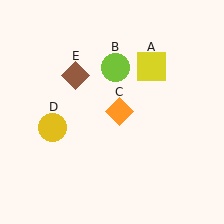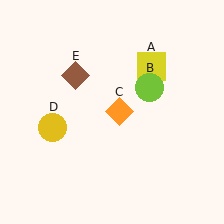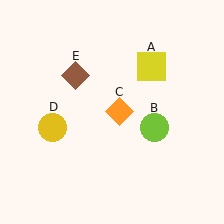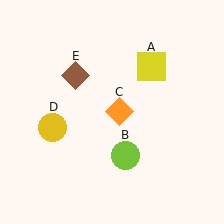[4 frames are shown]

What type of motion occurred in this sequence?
The lime circle (object B) rotated clockwise around the center of the scene.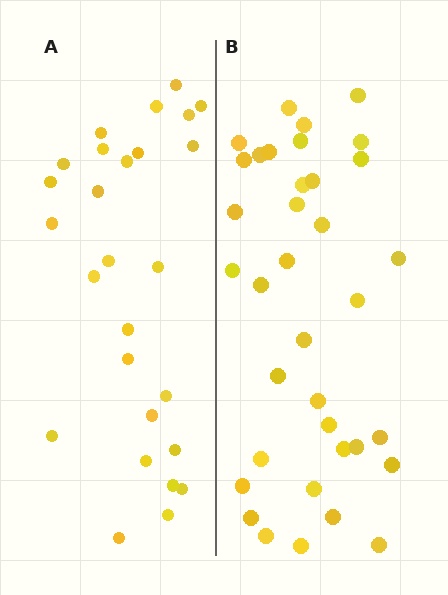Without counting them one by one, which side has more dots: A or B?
Region B (the right region) has more dots.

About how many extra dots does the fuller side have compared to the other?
Region B has roughly 8 or so more dots than region A.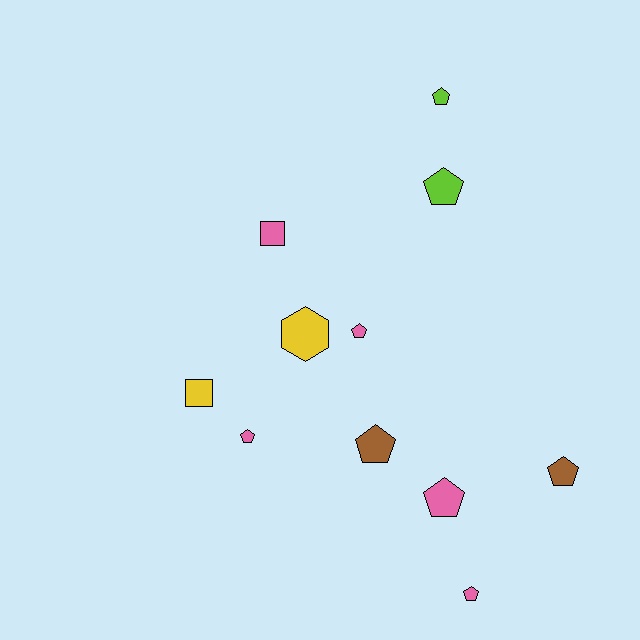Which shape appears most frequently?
Pentagon, with 8 objects.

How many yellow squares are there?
There is 1 yellow square.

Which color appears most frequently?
Pink, with 5 objects.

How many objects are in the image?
There are 11 objects.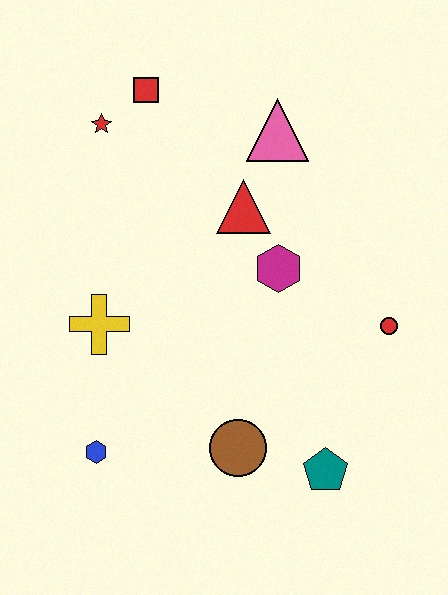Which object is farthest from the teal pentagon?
The red square is farthest from the teal pentagon.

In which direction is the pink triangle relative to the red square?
The pink triangle is to the right of the red square.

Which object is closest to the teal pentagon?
The brown circle is closest to the teal pentagon.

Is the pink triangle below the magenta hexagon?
No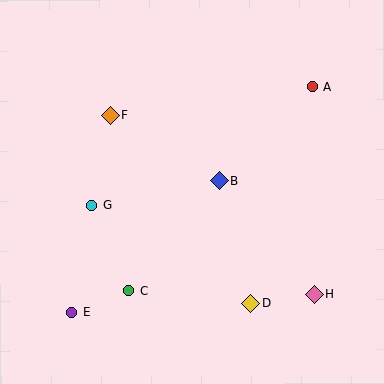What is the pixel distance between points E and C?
The distance between E and C is 61 pixels.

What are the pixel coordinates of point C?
Point C is at (129, 291).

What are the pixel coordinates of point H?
Point H is at (314, 295).